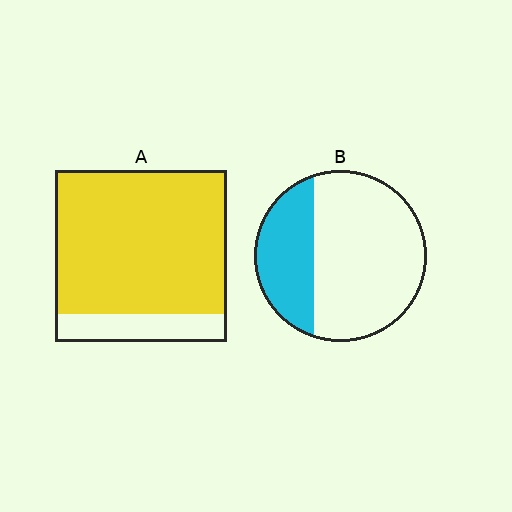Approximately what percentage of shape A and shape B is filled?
A is approximately 85% and B is approximately 30%.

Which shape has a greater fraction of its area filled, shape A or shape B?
Shape A.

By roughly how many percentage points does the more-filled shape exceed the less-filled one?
By roughly 55 percentage points (A over B).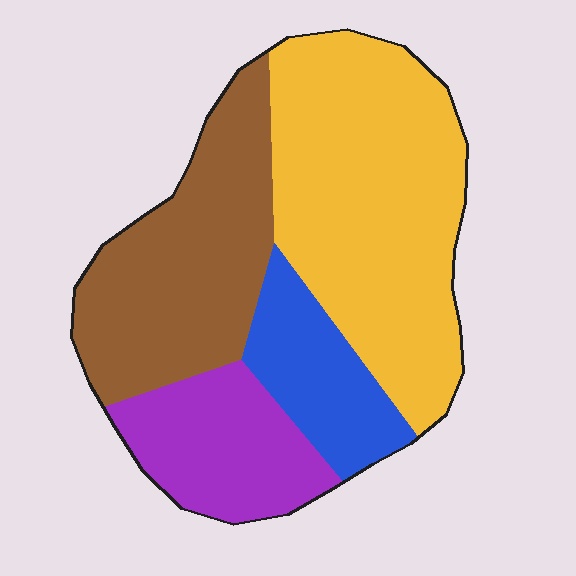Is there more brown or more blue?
Brown.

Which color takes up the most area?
Yellow, at roughly 40%.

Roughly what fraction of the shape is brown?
Brown takes up about one quarter (1/4) of the shape.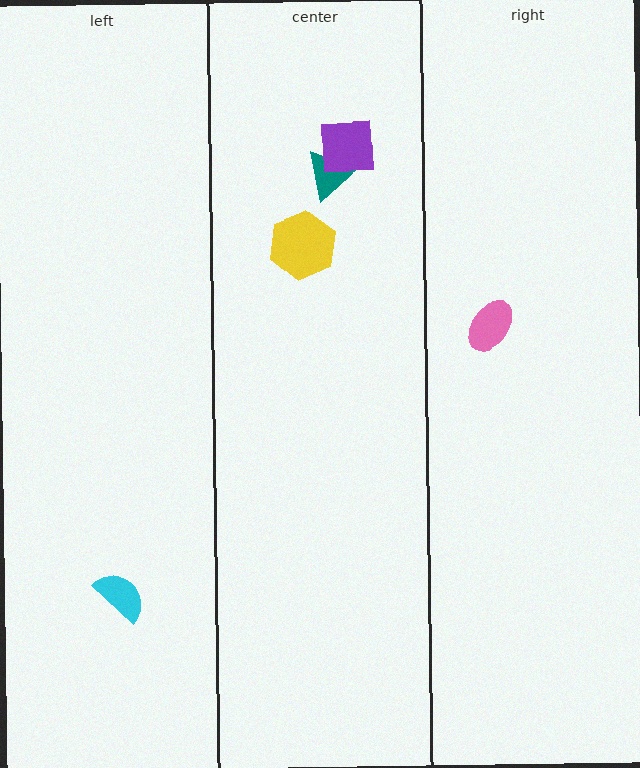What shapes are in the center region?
The teal triangle, the yellow hexagon, the purple square.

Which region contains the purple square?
The center region.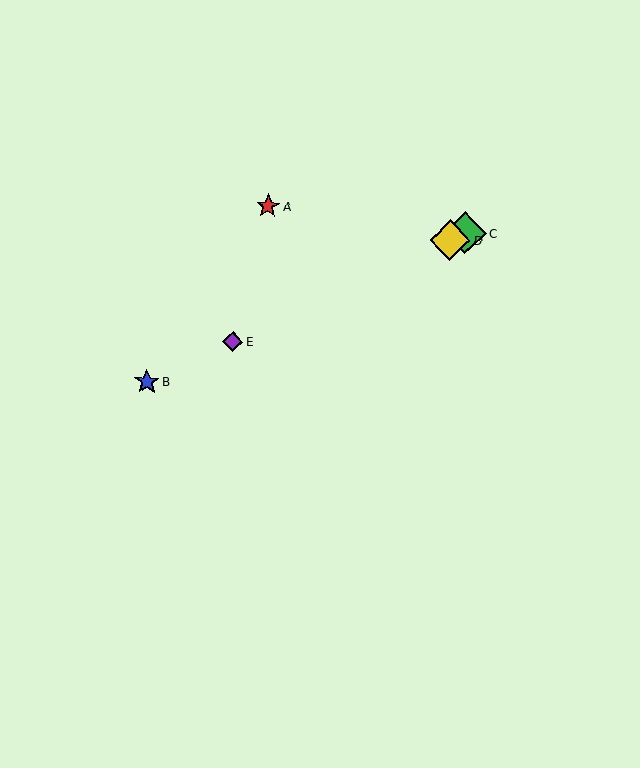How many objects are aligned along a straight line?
4 objects (B, C, D, E) are aligned along a straight line.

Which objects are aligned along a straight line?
Objects B, C, D, E are aligned along a straight line.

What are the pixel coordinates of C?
Object C is at (465, 233).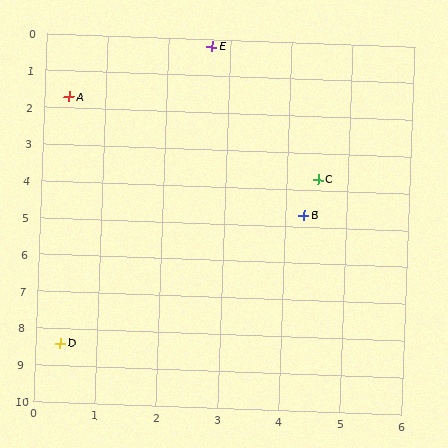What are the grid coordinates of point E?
Point E is at approximately (2.7, 0.2).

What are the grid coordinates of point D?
Point D is at approximately (0.4, 8.4).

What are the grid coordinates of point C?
Point C is at approximately (4.5, 3.7).